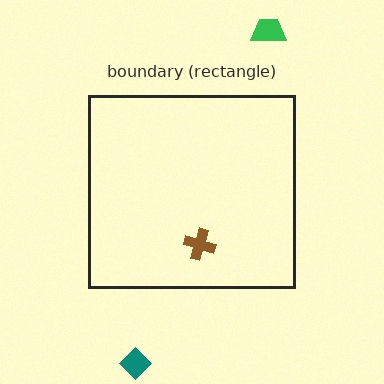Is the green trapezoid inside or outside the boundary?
Outside.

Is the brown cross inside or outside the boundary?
Inside.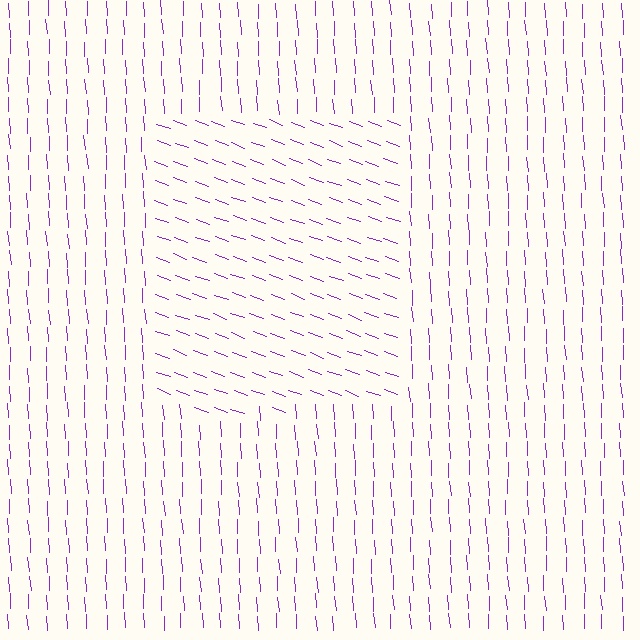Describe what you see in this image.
The image is filled with small purple line segments. A rectangle region in the image has lines oriented differently from the surrounding lines, creating a visible texture boundary.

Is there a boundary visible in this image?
Yes, there is a texture boundary formed by a change in line orientation.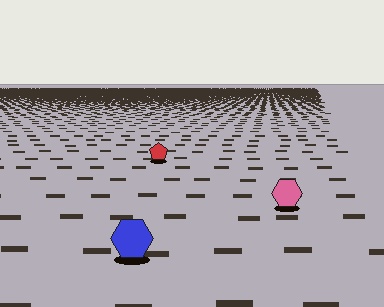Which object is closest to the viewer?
The blue hexagon is closest. The texture marks near it are larger and more spread out.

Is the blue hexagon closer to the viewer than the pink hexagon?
Yes. The blue hexagon is closer — you can tell from the texture gradient: the ground texture is coarser near it.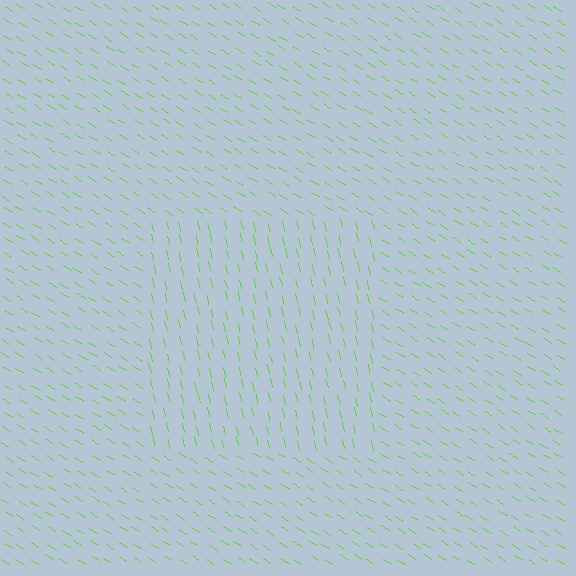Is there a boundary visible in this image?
Yes, there is a texture boundary formed by a change in line orientation.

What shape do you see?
I see a rectangle.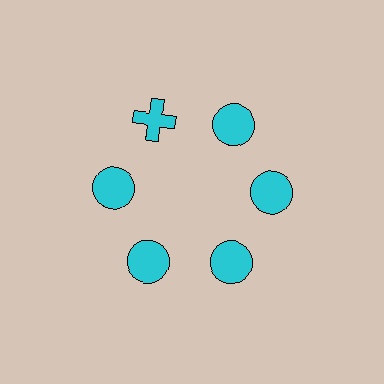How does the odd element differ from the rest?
It has a different shape: cross instead of circle.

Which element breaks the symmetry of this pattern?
The cyan cross at roughly the 11 o'clock position breaks the symmetry. All other shapes are cyan circles.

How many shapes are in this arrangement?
There are 6 shapes arranged in a ring pattern.